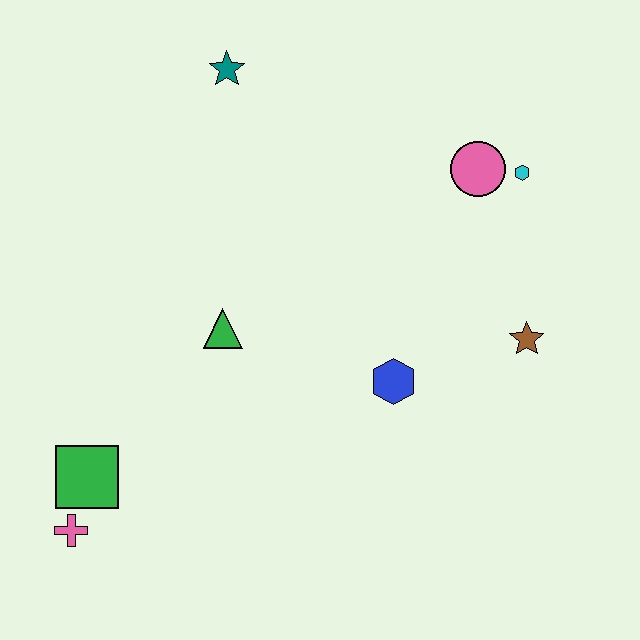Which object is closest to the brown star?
The blue hexagon is closest to the brown star.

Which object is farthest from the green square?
The cyan hexagon is farthest from the green square.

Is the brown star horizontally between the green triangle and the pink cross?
No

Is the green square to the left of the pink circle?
Yes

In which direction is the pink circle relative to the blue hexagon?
The pink circle is above the blue hexagon.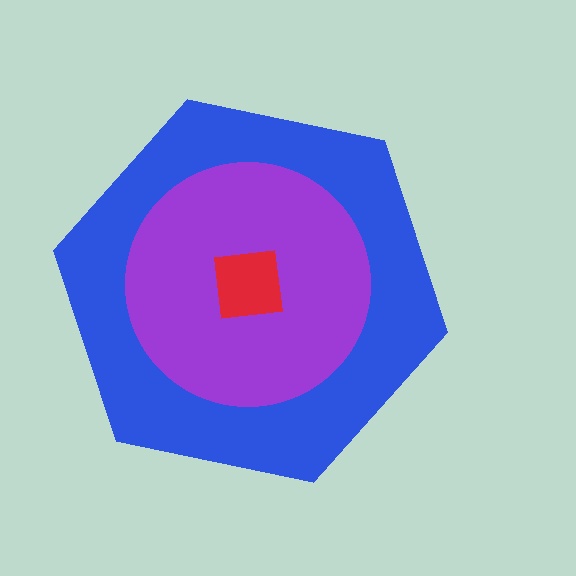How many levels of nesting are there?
3.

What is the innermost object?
The red square.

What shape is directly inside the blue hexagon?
The purple circle.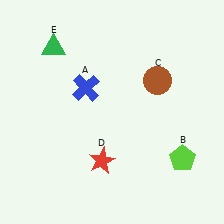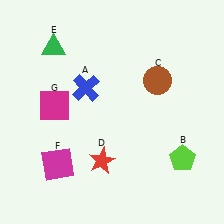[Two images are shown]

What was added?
A magenta square (F), a magenta square (G) were added in Image 2.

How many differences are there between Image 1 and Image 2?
There are 2 differences between the two images.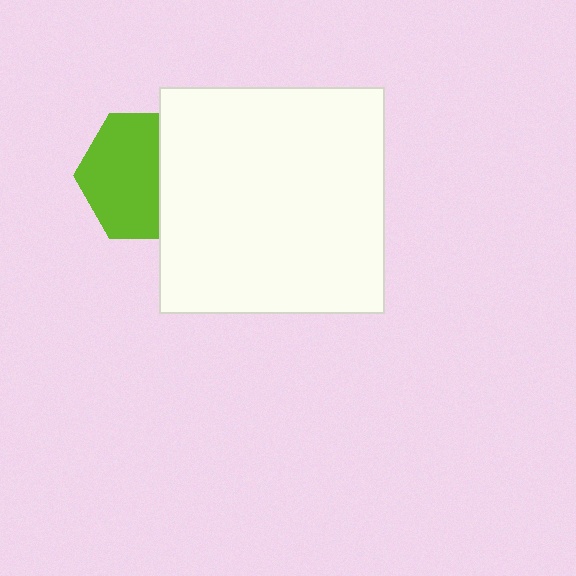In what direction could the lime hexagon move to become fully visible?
The lime hexagon could move left. That would shift it out from behind the white square entirely.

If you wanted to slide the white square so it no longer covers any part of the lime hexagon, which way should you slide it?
Slide it right — that is the most direct way to separate the two shapes.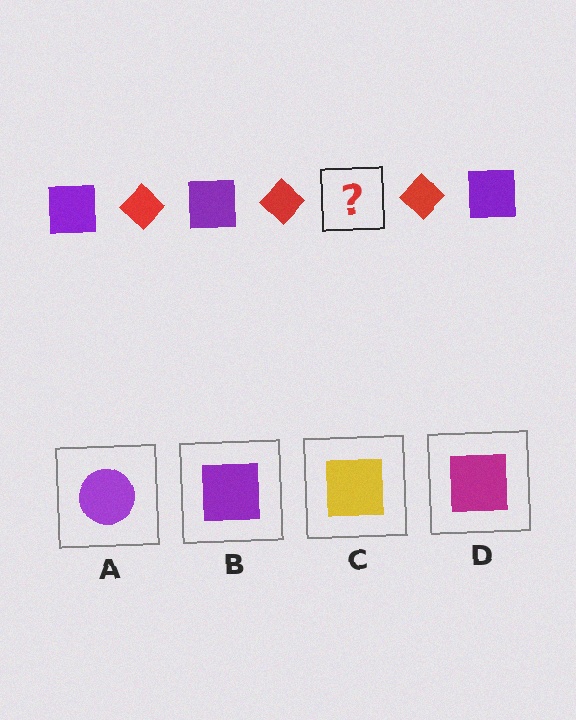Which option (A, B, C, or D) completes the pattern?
B.